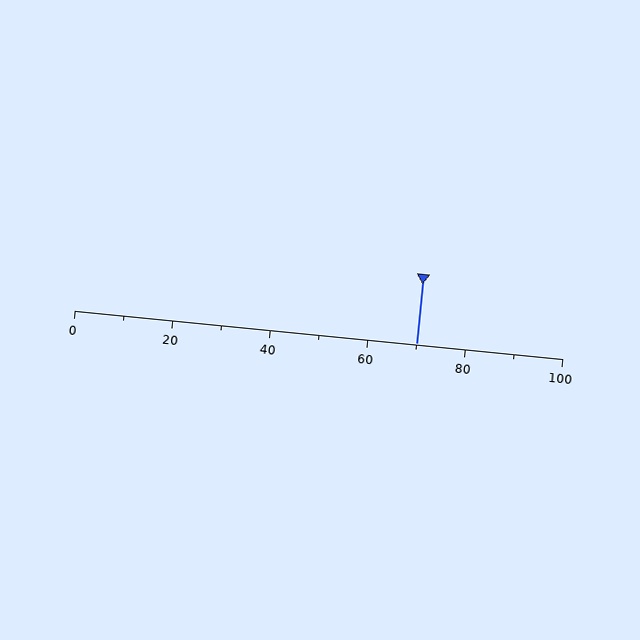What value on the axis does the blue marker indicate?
The marker indicates approximately 70.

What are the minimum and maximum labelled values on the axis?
The axis runs from 0 to 100.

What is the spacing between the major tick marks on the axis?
The major ticks are spaced 20 apart.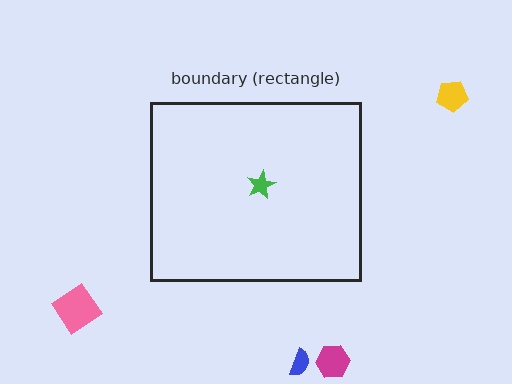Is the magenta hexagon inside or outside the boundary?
Outside.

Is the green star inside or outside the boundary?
Inside.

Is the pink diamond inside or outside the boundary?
Outside.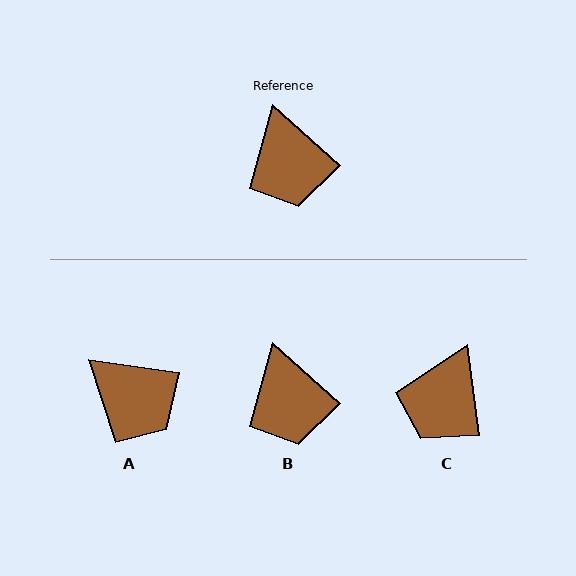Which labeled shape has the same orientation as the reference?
B.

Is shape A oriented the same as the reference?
No, it is off by about 34 degrees.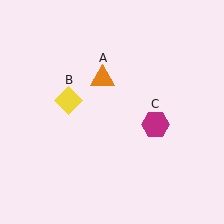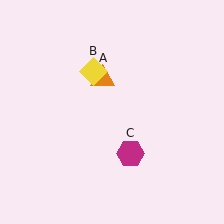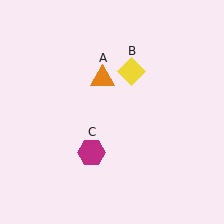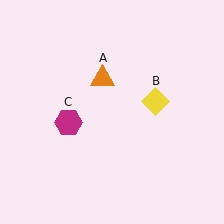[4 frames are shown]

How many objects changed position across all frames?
2 objects changed position: yellow diamond (object B), magenta hexagon (object C).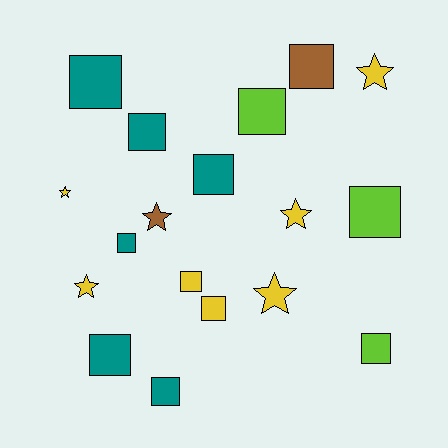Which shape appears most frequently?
Square, with 12 objects.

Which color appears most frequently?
Yellow, with 7 objects.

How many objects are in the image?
There are 18 objects.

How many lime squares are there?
There are 3 lime squares.